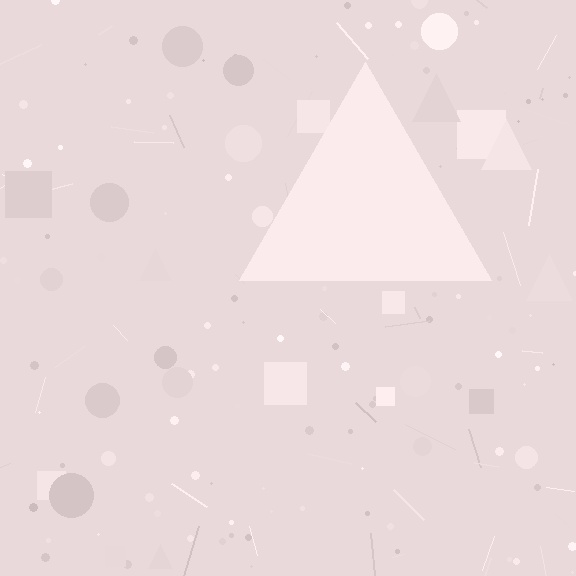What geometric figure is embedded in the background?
A triangle is embedded in the background.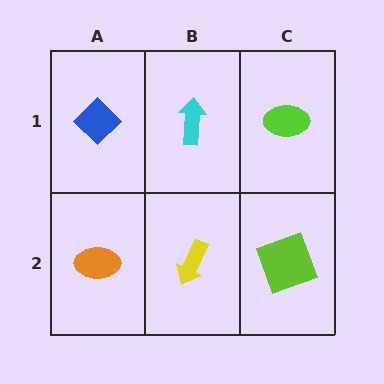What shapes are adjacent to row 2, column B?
A cyan arrow (row 1, column B), an orange ellipse (row 2, column A), a lime square (row 2, column C).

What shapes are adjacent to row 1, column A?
An orange ellipse (row 2, column A), a cyan arrow (row 1, column B).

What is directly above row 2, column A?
A blue diamond.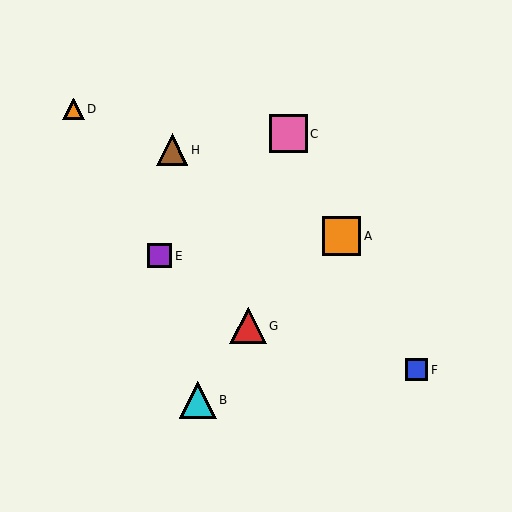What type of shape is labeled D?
Shape D is an orange triangle.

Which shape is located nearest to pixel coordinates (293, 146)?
The pink square (labeled C) at (288, 134) is nearest to that location.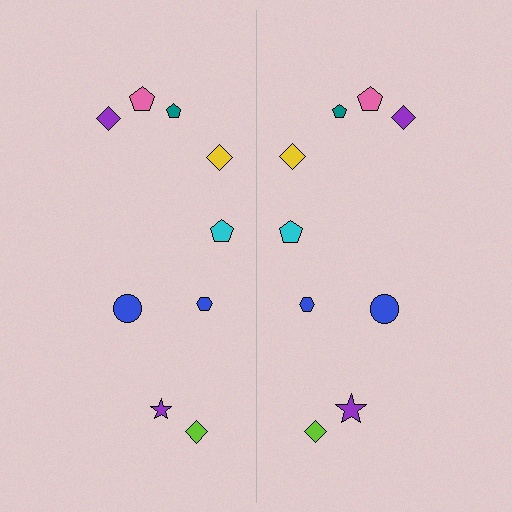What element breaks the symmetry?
The purple star on the right side has a different size than its mirror counterpart.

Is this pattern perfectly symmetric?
No, the pattern is not perfectly symmetric. The purple star on the right side has a different size than its mirror counterpart.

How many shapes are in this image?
There are 18 shapes in this image.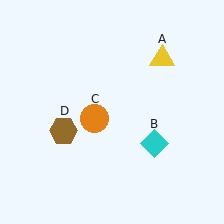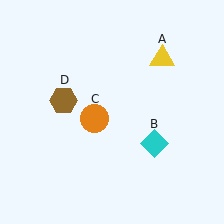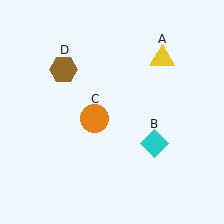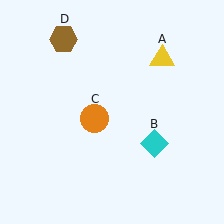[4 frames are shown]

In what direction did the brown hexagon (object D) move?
The brown hexagon (object D) moved up.